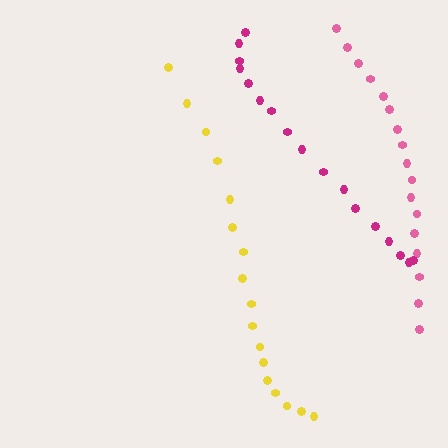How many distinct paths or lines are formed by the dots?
There are 3 distinct paths.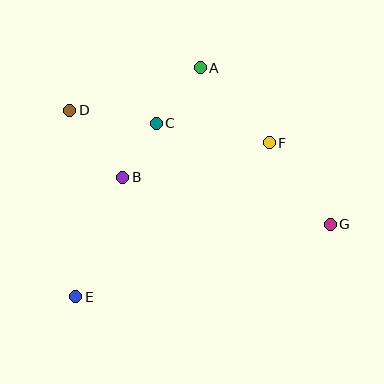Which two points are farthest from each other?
Points D and G are farthest from each other.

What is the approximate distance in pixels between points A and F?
The distance between A and F is approximately 102 pixels.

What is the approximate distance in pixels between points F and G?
The distance between F and G is approximately 101 pixels.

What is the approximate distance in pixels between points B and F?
The distance between B and F is approximately 151 pixels.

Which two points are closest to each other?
Points B and C are closest to each other.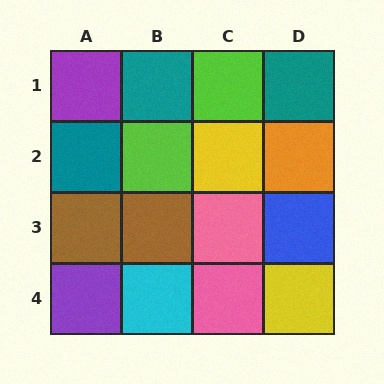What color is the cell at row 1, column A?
Purple.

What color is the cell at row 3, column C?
Pink.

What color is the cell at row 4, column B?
Cyan.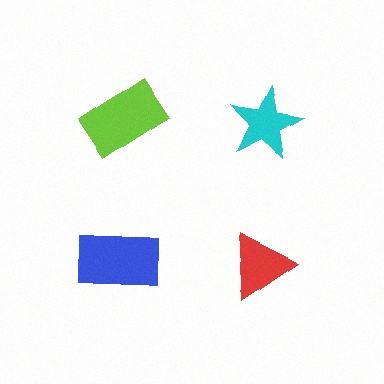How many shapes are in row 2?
2 shapes.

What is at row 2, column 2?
A red triangle.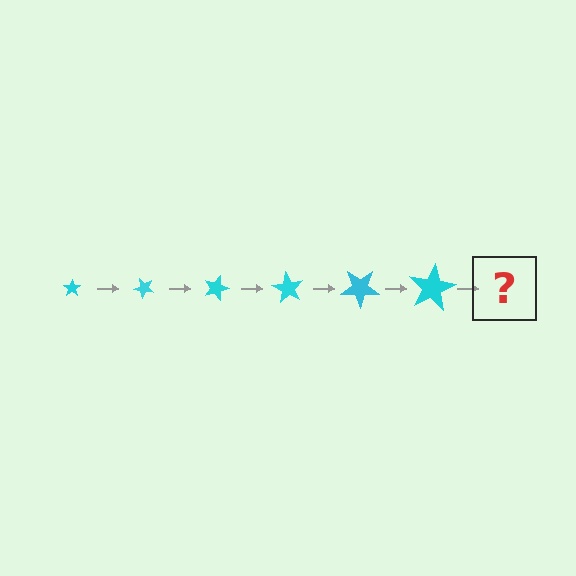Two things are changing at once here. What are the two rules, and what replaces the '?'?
The two rules are that the star grows larger each step and it rotates 45 degrees each step. The '?' should be a star, larger than the previous one and rotated 270 degrees from the start.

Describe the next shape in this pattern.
It should be a star, larger than the previous one and rotated 270 degrees from the start.